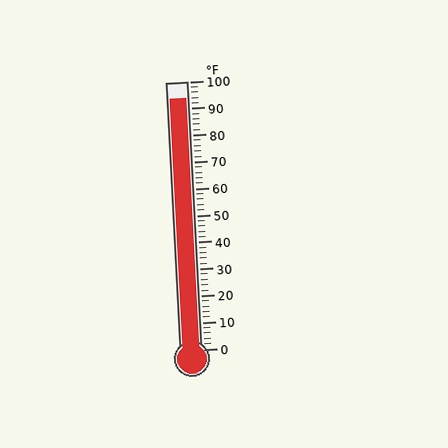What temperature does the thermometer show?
The thermometer shows approximately 94°F.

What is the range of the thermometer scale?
The thermometer scale ranges from 0°F to 100°F.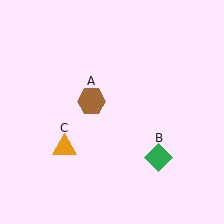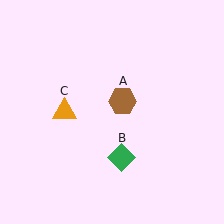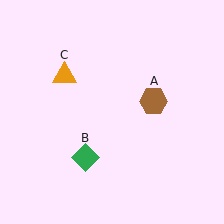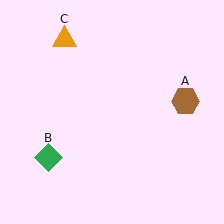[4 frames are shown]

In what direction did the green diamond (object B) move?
The green diamond (object B) moved left.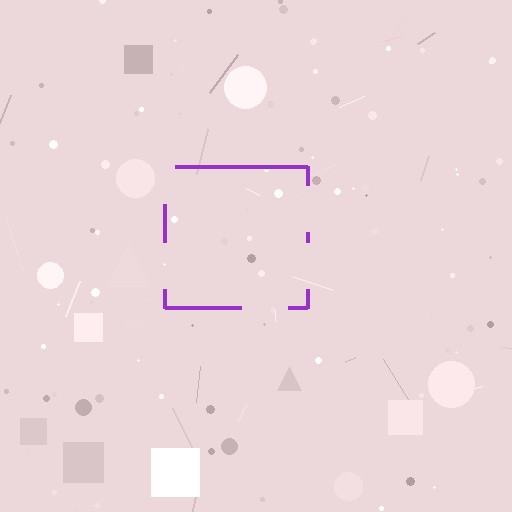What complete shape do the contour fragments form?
The contour fragments form a square.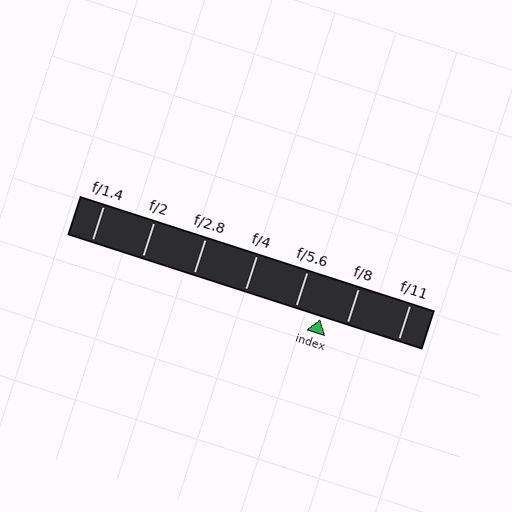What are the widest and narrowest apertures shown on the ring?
The widest aperture shown is f/1.4 and the narrowest is f/11.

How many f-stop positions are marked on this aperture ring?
There are 7 f-stop positions marked.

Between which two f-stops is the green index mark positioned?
The index mark is between f/5.6 and f/8.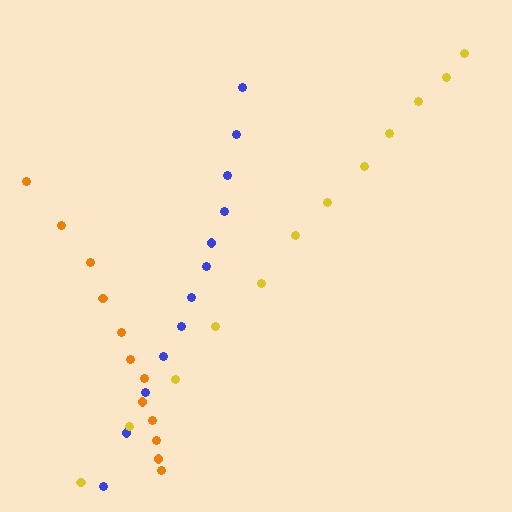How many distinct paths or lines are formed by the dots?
There are 3 distinct paths.